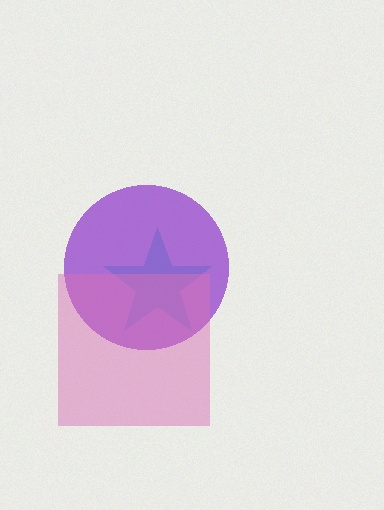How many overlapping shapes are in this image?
There are 3 overlapping shapes in the image.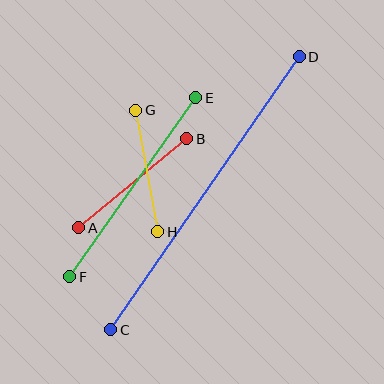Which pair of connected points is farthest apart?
Points C and D are farthest apart.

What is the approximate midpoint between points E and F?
The midpoint is at approximately (133, 187) pixels.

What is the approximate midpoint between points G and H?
The midpoint is at approximately (147, 171) pixels.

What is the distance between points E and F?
The distance is approximately 219 pixels.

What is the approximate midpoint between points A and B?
The midpoint is at approximately (133, 183) pixels.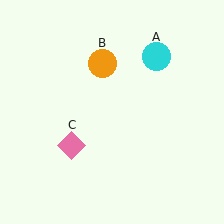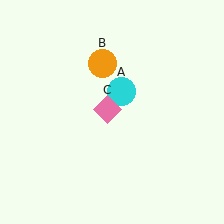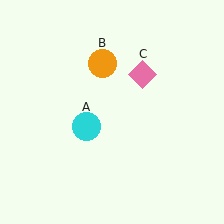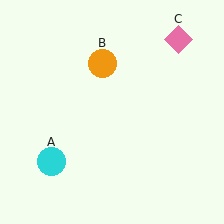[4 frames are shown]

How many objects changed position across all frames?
2 objects changed position: cyan circle (object A), pink diamond (object C).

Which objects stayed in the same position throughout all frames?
Orange circle (object B) remained stationary.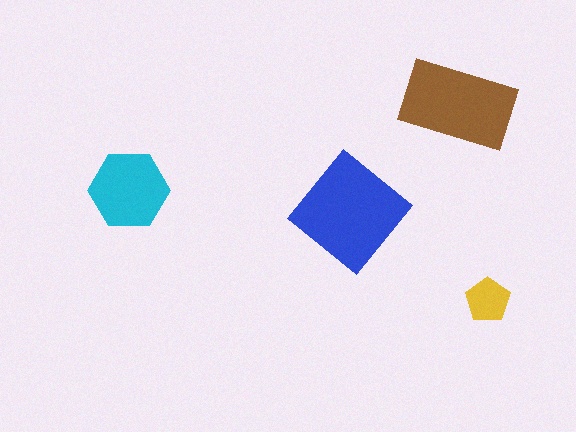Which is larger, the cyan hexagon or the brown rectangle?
The brown rectangle.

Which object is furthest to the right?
The yellow pentagon is rightmost.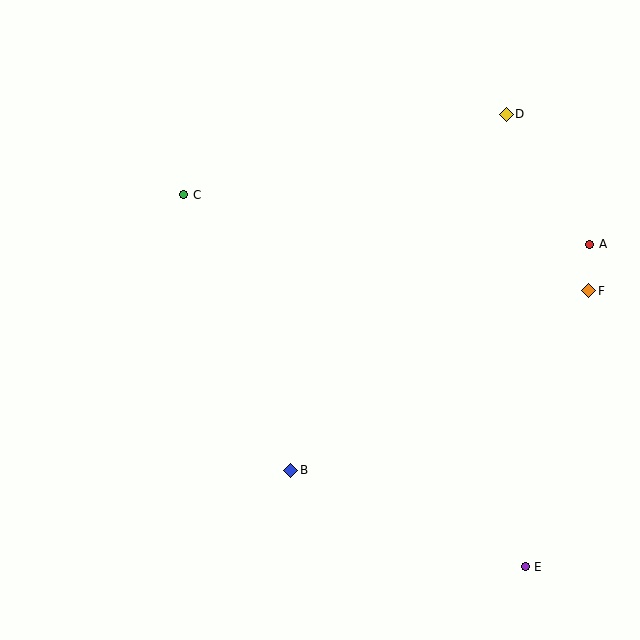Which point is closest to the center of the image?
Point B at (291, 470) is closest to the center.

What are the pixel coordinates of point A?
Point A is at (590, 244).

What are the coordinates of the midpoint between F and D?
The midpoint between F and D is at (548, 203).